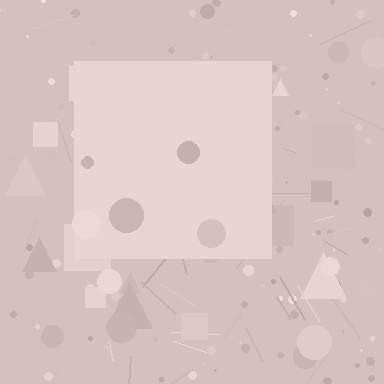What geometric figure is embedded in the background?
A square is embedded in the background.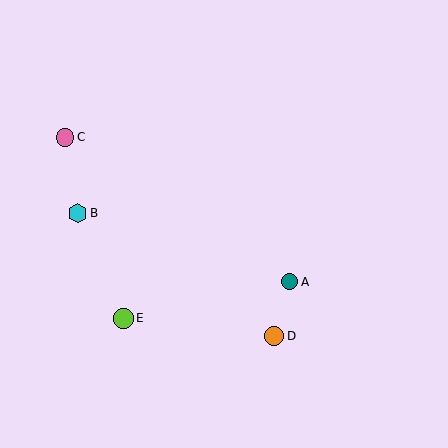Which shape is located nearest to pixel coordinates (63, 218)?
The cyan hexagon (labeled B) at (77, 213) is nearest to that location.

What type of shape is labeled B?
Shape B is a cyan hexagon.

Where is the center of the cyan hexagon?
The center of the cyan hexagon is at (77, 213).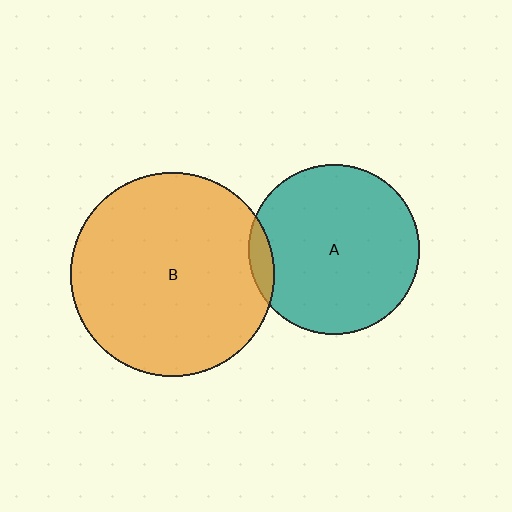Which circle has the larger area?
Circle B (orange).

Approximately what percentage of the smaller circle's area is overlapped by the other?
Approximately 5%.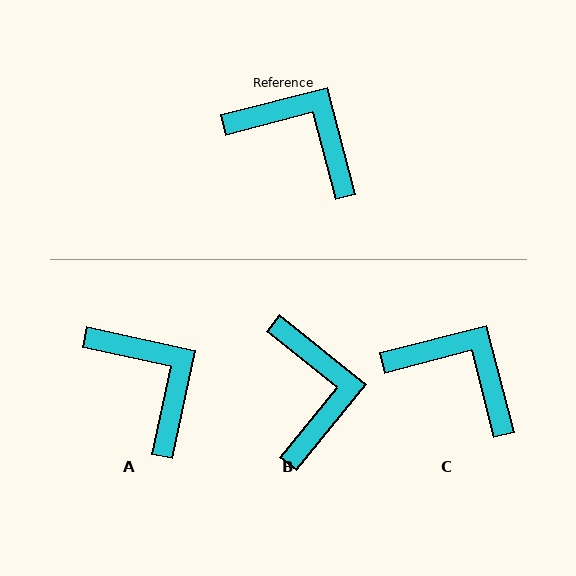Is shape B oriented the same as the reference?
No, it is off by about 53 degrees.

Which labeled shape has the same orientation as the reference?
C.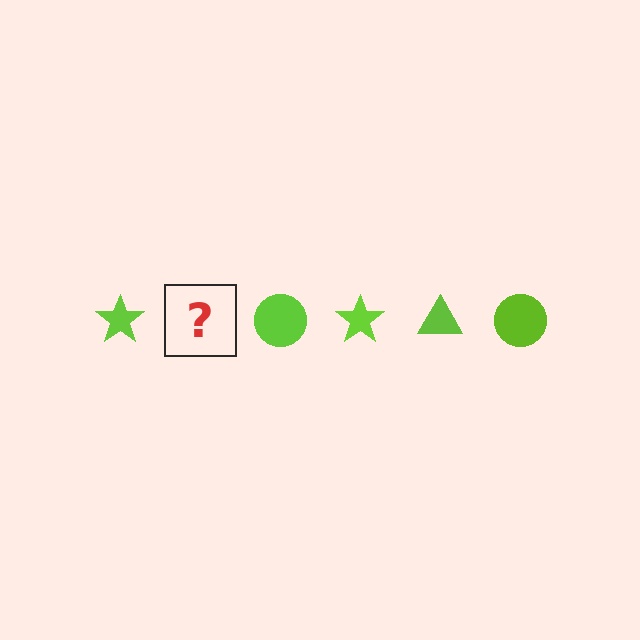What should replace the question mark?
The question mark should be replaced with a lime triangle.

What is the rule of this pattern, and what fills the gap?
The rule is that the pattern cycles through star, triangle, circle shapes in lime. The gap should be filled with a lime triangle.